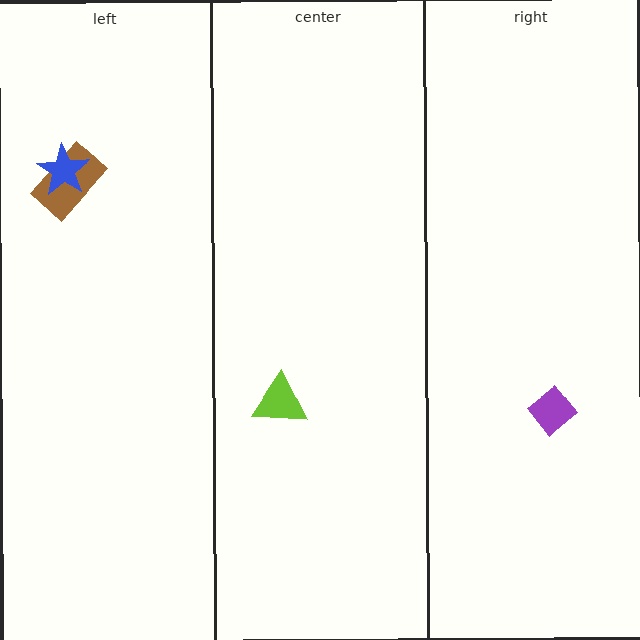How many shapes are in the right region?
1.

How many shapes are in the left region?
2.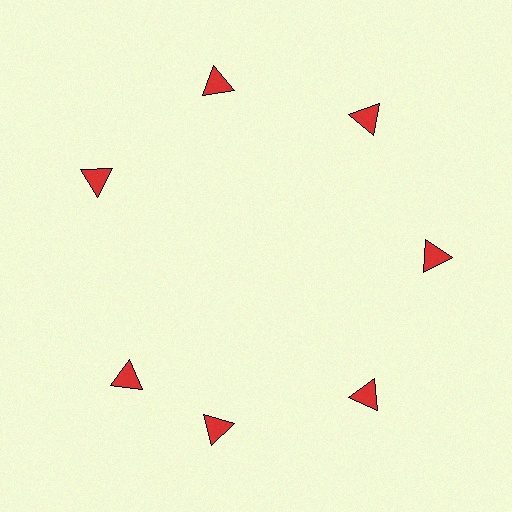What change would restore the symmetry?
The symmetry would be restored by rotating it back into even spacing with its neighbors so that all 7 triangles sit at equal angles and equal distance from the center.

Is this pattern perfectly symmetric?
No. The 7 red triangles are arranged in a ring, but one element near the 8 o'clock position is rotated out of alignment along the ring, breaking the 7-fold rotational symmetry.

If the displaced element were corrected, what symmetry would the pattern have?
It would have 7-fold rotational symmetry — the pattern would map onto itself every 51 degrees.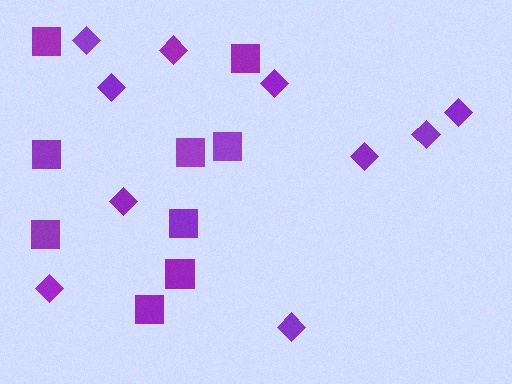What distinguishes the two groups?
There are 2 groups: one group of squares (9) and one group of diamonds (10).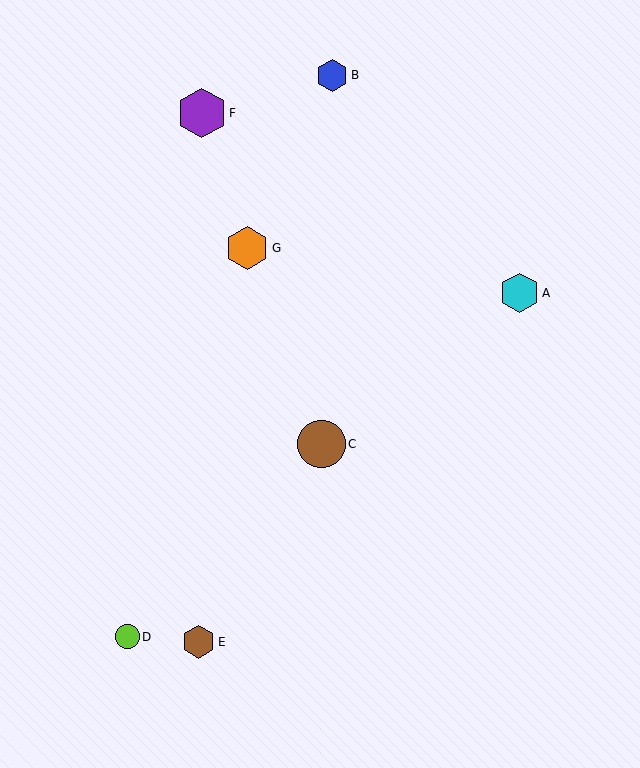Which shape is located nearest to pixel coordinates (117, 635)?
The lime circle (labeled D) at (128, 637) is nearest to that location.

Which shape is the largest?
The purple hexagon (labeled F) is the largest.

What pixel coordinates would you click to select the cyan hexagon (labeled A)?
Click at (519, 293) to select the cyan hexagon A.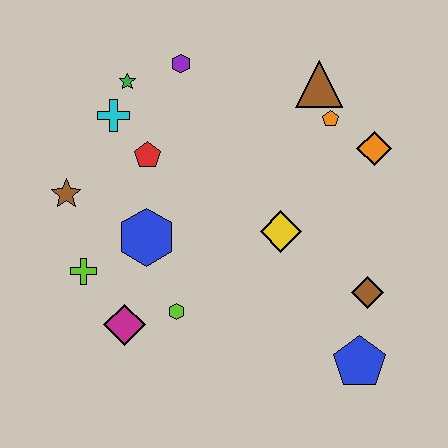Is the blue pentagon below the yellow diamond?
Yes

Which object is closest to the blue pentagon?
The brown diamond is closest to the blue pentagon.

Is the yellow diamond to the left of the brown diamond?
Yes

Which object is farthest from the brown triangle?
The magenta diamond is farthest from the brown triangle.